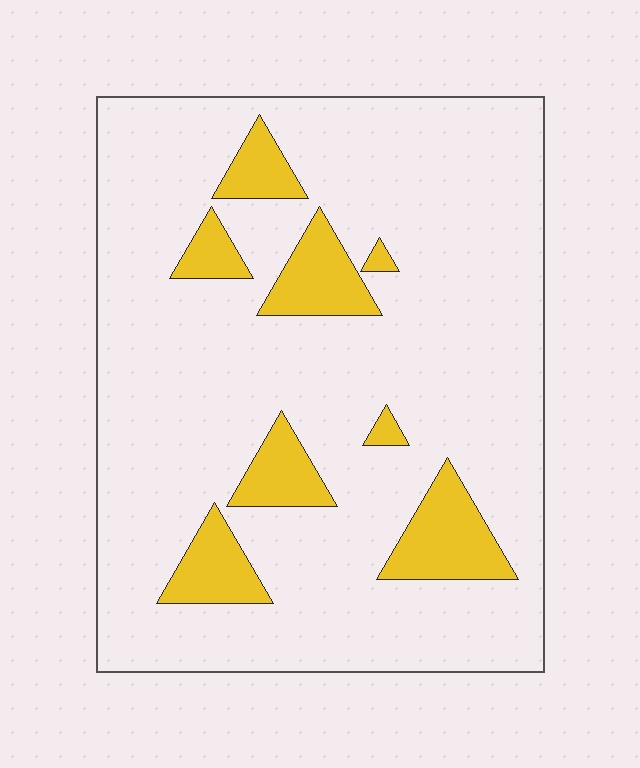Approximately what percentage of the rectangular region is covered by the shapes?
Approximately 15%.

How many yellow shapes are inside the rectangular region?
8.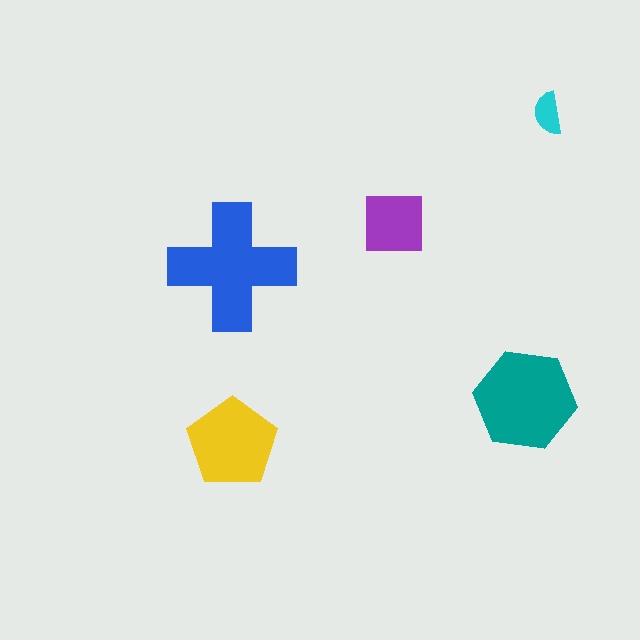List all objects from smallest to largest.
The cyan semicircle, the purple square, the yellow pentagon, the teal hexagon, the blue cross.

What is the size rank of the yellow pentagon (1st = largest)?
3rd.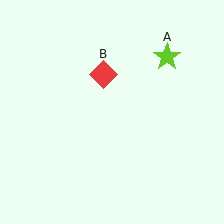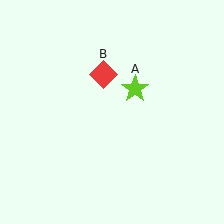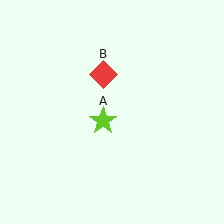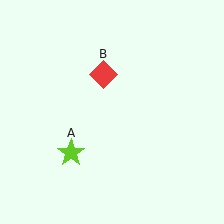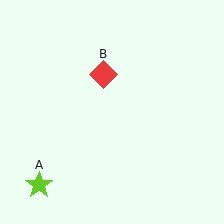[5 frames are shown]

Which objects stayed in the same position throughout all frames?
Red diamond (object B) remained stationary.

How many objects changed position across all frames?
1 object changed position: lime star (object A).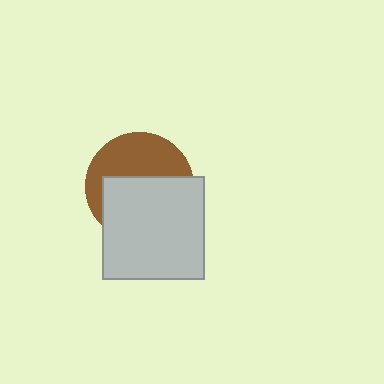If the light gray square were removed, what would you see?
You would see the complete brown circle.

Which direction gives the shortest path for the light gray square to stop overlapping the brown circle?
Moving down gives the shortest separation.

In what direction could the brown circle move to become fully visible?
The brown circle could move up. That would shift it out from behind the light gray square entirely.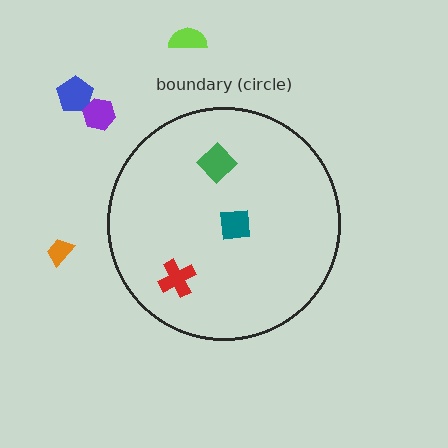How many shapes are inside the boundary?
3 inside, 4 outside.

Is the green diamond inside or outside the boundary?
Inside.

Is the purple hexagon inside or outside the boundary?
Outside.